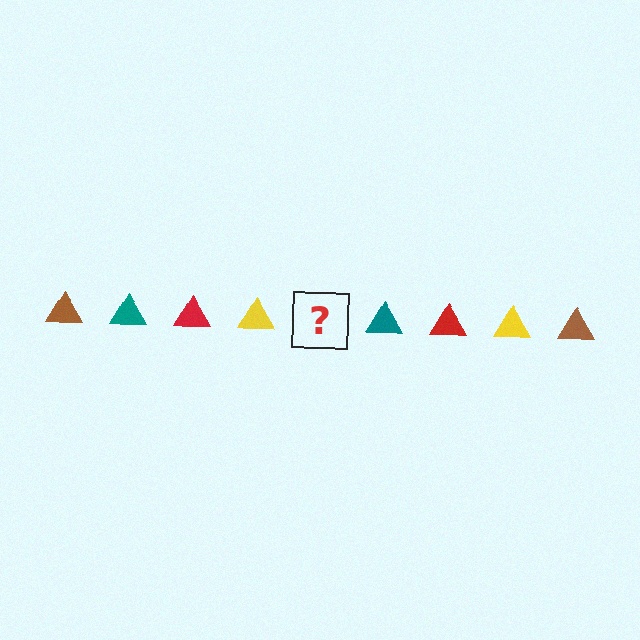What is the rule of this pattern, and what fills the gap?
The rule is that the pattern cycles through brown, teal, red, yellow triangles. The gap should be filled with a brown triangle.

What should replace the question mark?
The question mark should be replaced with a brown triangle.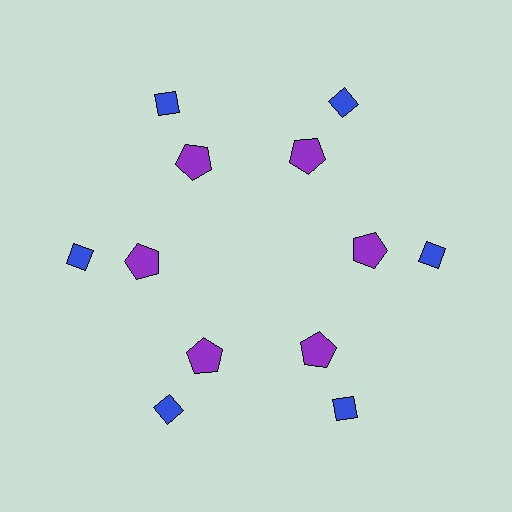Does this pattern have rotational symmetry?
Yes, this pattern has 6-fold rotational symmetry. It looks the same after rotating 60 degrees around the center.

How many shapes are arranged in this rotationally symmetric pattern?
There are 12 shapes, arranged in 6 groups of 2.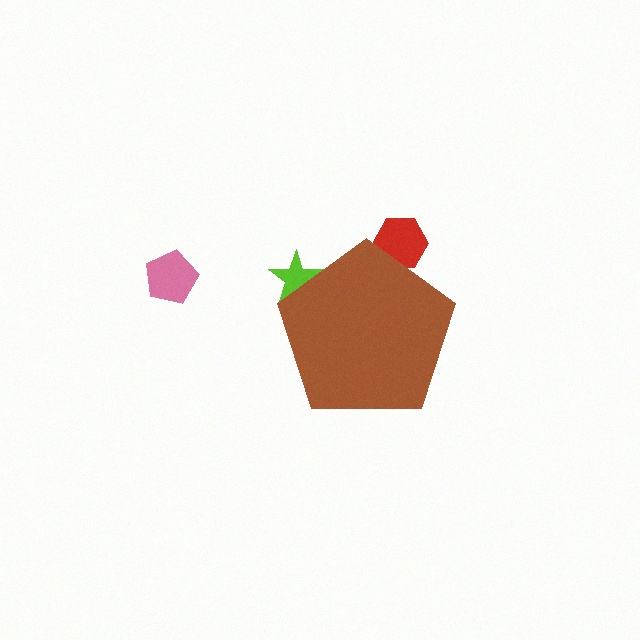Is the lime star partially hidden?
Yes, the lime star is partially hidden behind the brown pentagon.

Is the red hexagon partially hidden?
Yes, the red hexagon is partially hidden behind the brown pentagon.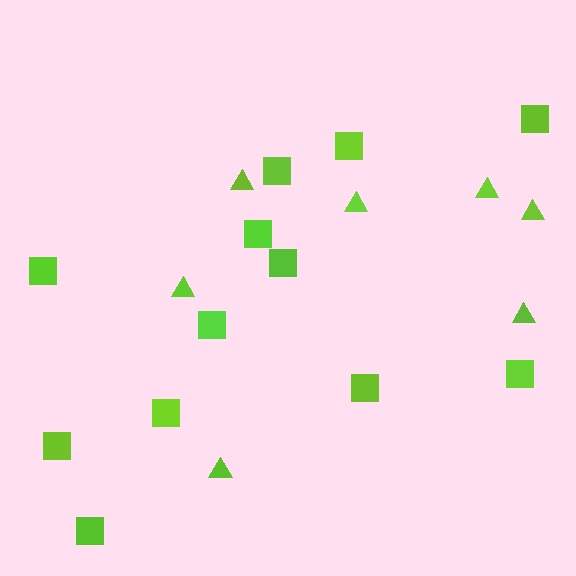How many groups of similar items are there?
There are 2 groups: one group of squares (12) and one group of triangles (7).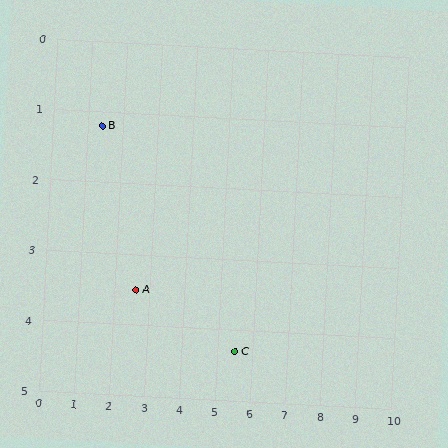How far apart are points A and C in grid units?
Points A and C are about 3.0 grid units apart.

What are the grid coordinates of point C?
Point C is at approximately (5.5, 4.3).